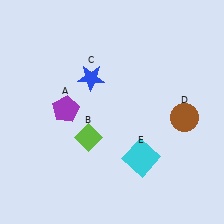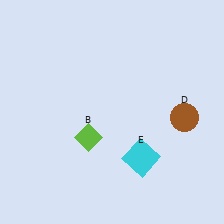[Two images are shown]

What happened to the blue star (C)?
The blue star (C) was removed in Image 2. It was in the top-left area of Image 1.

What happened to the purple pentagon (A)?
The purple pentagon (A) was removed in Image 2. It was in the top-left area of Image 1.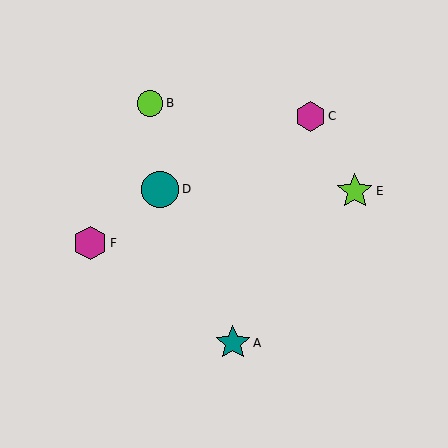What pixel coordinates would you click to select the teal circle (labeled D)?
Click at (160, 189) to select the teal circle D.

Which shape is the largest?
The teal circle (labeled D) is the largest.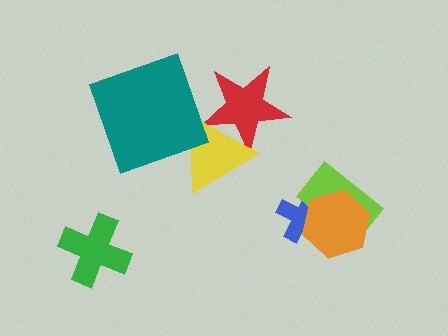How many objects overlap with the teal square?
1 object overlaps with the teal square.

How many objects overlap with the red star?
1 object overlaps with the red star.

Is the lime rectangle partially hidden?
Yes, it is partially covered by another shape.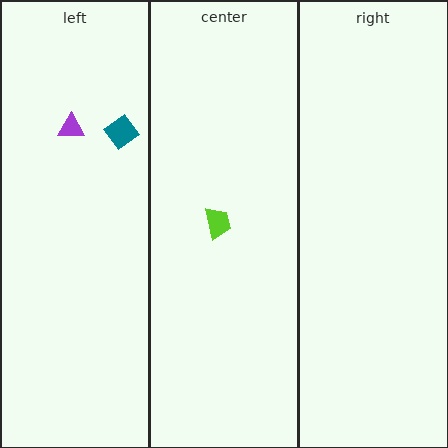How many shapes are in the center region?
1.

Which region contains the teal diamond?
The left region.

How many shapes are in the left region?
2.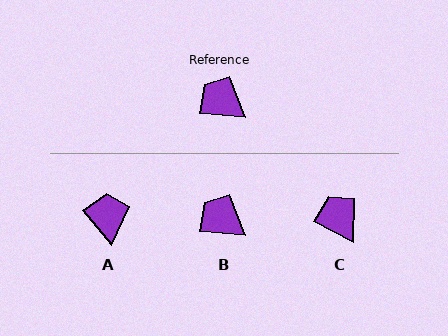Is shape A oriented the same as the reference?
No, it is off by about 46 degrees.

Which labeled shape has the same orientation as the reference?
B.